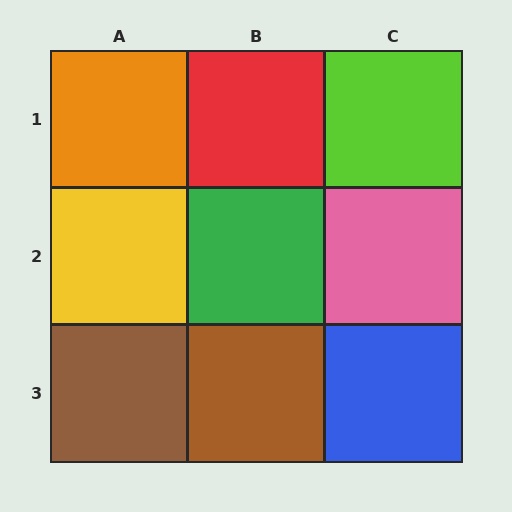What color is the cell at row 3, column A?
Brown.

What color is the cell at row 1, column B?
Red.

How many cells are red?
1 cell is red.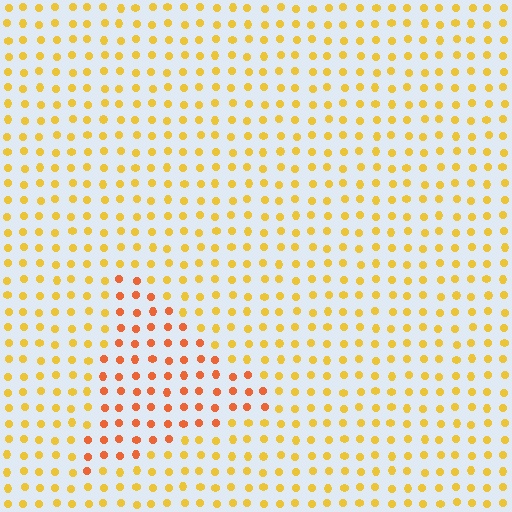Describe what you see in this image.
The image is filled with small yellow elements in a uniform arrangement. A triangle-shaped region is visible where the elements are tinted to a slightly different hue, forming a subtle color boundary.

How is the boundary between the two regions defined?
The boundary is defined purely by a slight shift in hue (about 31 degrees). Spacing, size, and orientation are identical on both sides.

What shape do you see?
I see a triangle.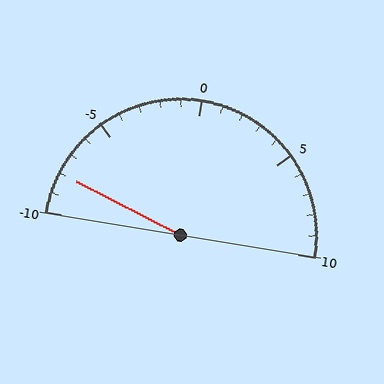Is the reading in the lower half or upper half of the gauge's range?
The reading is in the lower half of the range (-10 to 10).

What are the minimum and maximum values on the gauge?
The gauge ranges from -10 to 10.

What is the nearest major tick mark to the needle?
The nearest major tick mark is -10.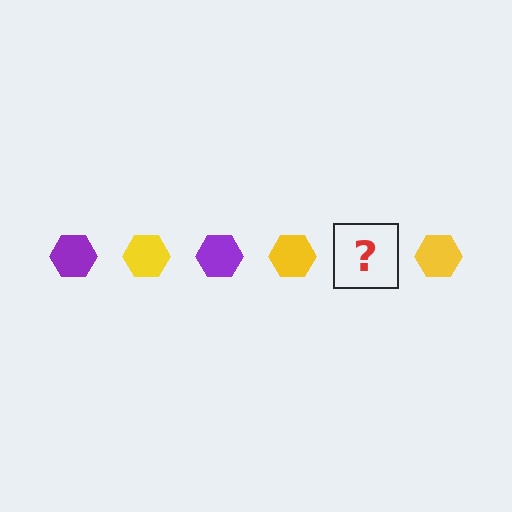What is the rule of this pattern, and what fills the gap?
The rule is that the pattern cycles through purple, yellow hexagons. The gap should be filled with a purple hexagon.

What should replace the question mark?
The question mark should be replaced with a purple hexagon.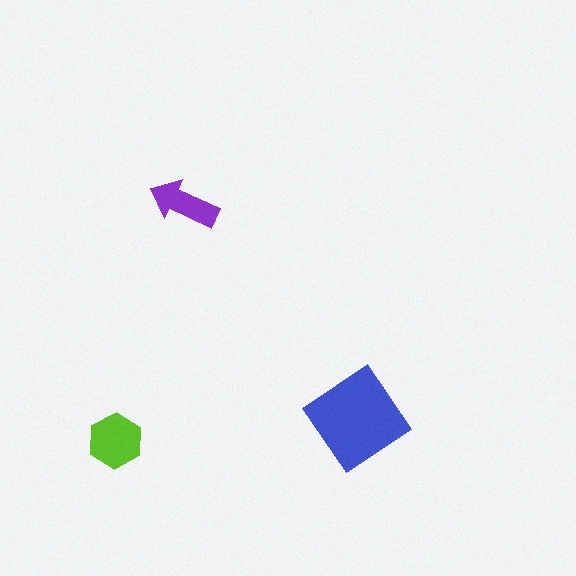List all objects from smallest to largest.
The purple arrow, the lime hexagon, the blue diamond.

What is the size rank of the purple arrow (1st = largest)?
3rd.